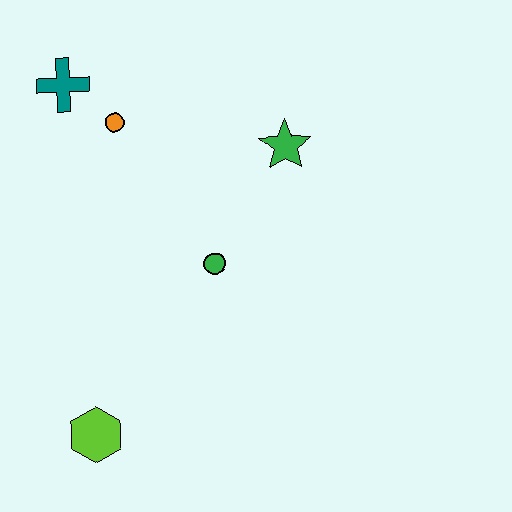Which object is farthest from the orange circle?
The lime hexagon is farthest from the orange circle.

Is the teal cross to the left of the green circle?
Yes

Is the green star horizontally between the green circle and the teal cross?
No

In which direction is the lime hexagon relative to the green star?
The lime hexagon is below the green star.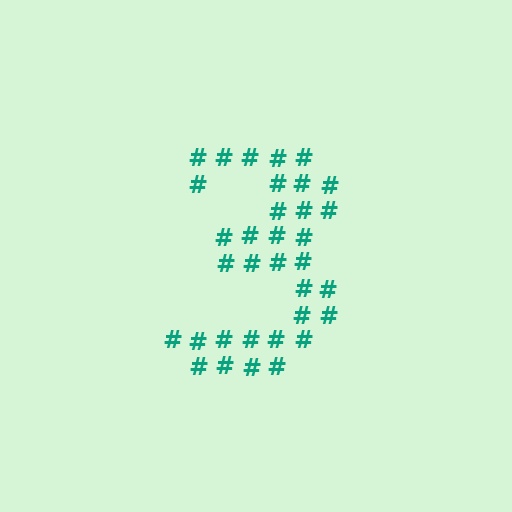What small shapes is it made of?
It is made of small hash symbols.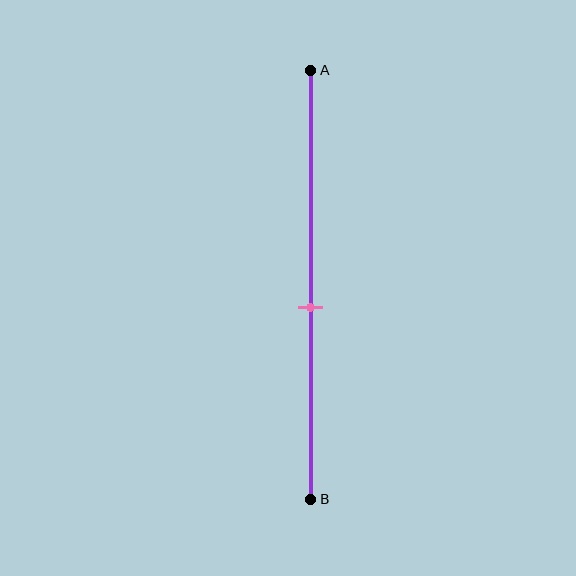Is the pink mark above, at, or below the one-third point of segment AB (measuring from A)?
The pink mark is below the one-third point of segment AB.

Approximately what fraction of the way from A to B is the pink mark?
The pink mark is approximately 55% of the way from A to B.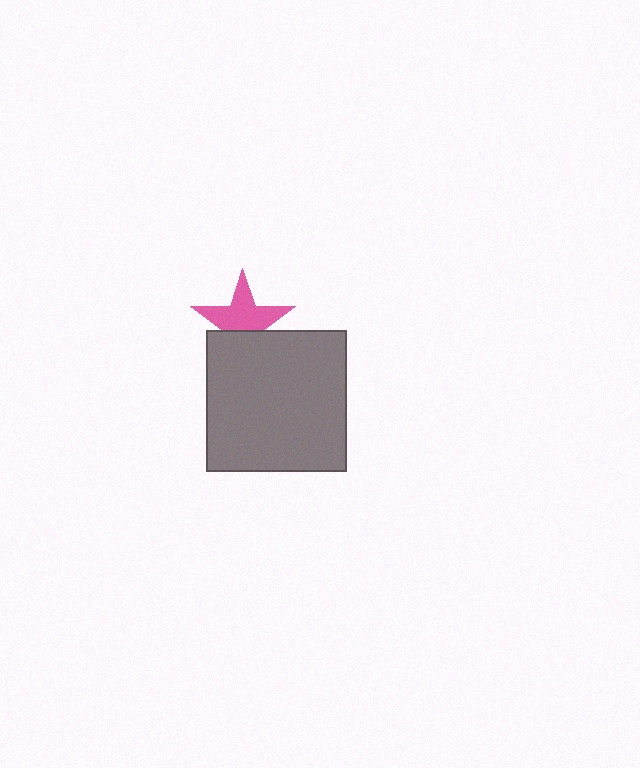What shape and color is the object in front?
The object in front is a gray square.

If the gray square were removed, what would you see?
You would see the complete pink star.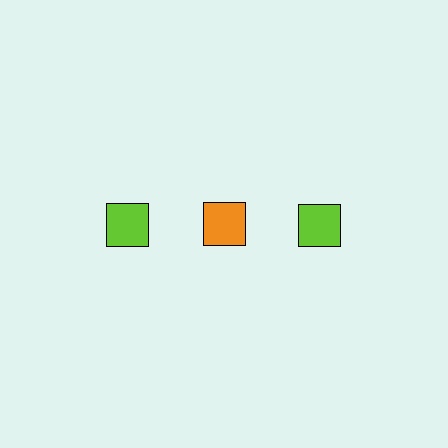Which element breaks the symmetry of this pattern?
The orange square in the top row, second from left column breaks the symmetry. All other shapes are lime squares.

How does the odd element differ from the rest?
It has a different color: orange instead of lime.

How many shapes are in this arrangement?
There are 3 shapes arranged in a grid pattern.